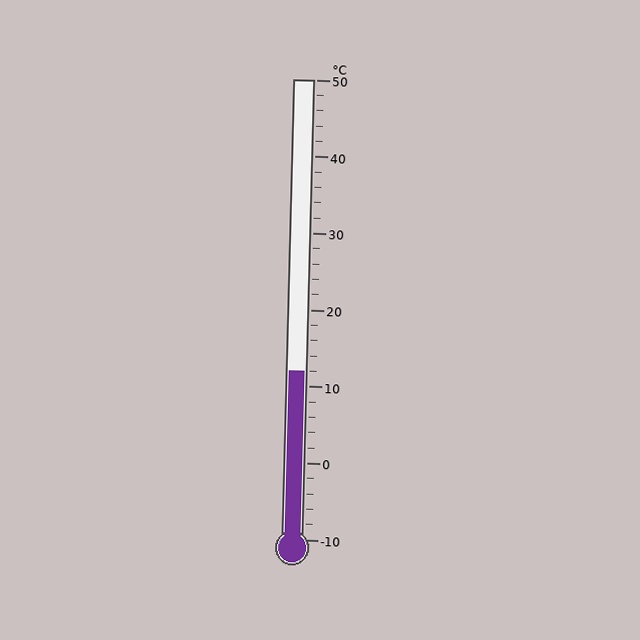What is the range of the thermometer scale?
The thermometer scale ranges from -10°C to 50°C.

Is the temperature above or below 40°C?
The temperature is below 40°C.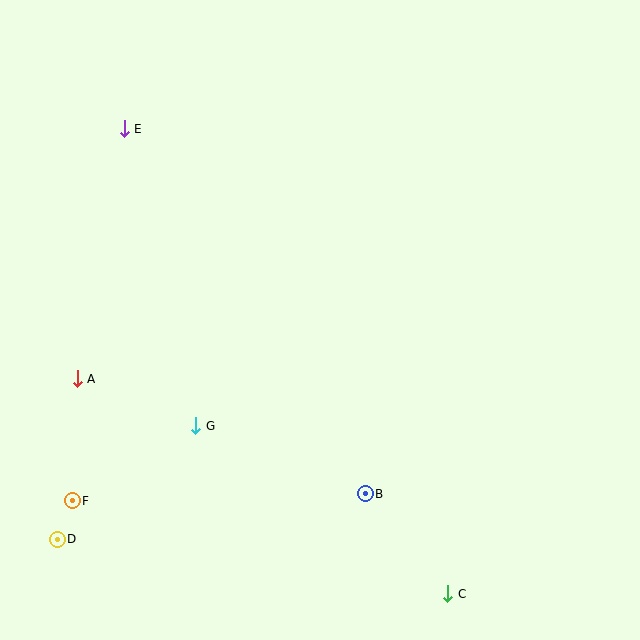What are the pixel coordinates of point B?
Point B is at (365, 494).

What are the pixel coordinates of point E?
Point E is at (124, 129).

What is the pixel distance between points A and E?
The distance between A and E is 255 pixels.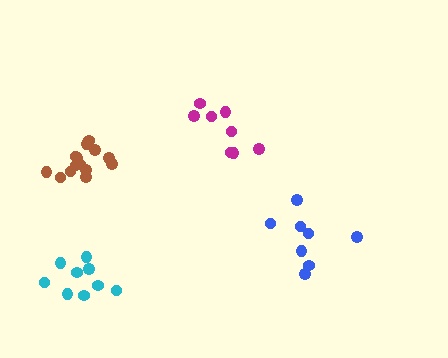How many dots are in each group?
Group 1: 9 dots, Group 2: 8 dots, Group 3: 8 dots, Group 4: 14 dots (39 total).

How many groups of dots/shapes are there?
There are 4 groups.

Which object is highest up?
The magenta cluster is topmost.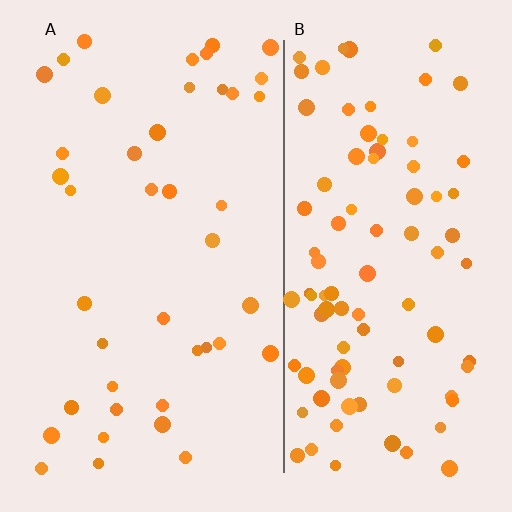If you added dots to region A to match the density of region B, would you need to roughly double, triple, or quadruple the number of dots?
Approximately double.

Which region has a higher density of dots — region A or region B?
B (the right).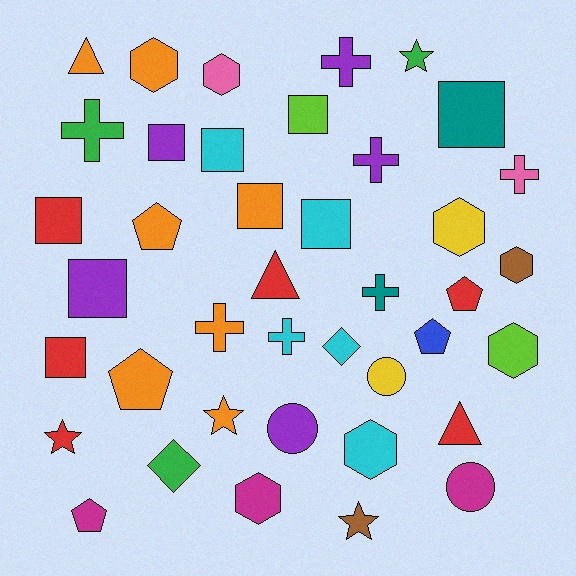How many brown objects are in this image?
There are 2 brown objects.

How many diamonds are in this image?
There are 2 diamonds.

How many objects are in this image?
There are 40 objects.